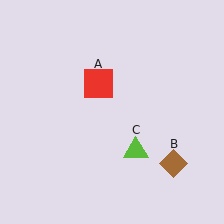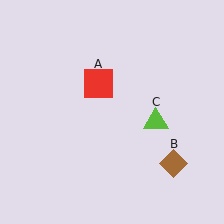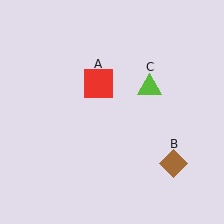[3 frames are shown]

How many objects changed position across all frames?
1 object changed position: lime triangle (object C).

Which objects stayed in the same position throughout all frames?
Red square (object A) and brown diamond (object B) remained stationary.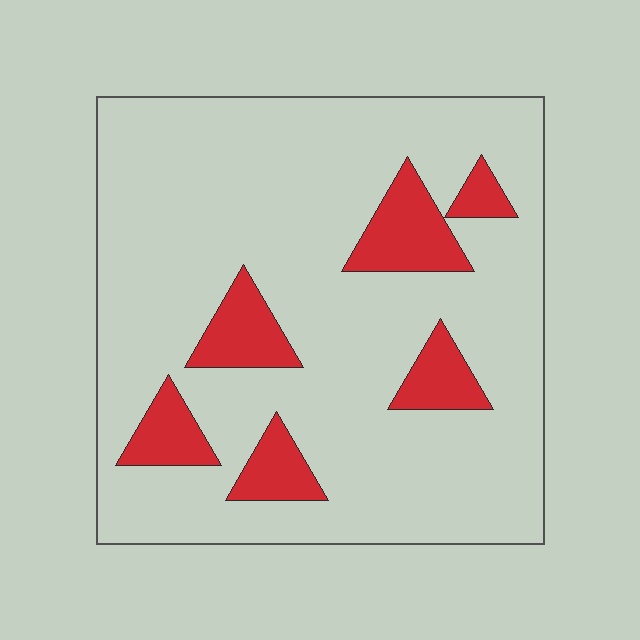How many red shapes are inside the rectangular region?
6.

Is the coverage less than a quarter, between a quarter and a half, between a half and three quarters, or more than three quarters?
Less than a quarter.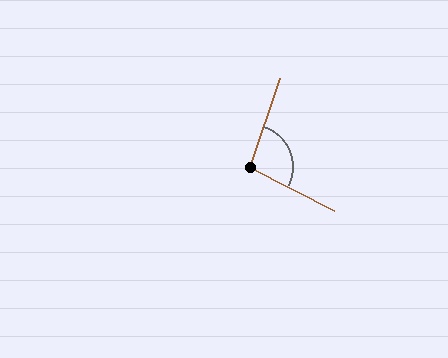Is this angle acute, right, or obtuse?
It is obtuse.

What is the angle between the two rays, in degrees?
Approximately 99 degrees.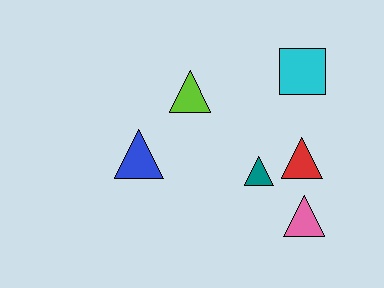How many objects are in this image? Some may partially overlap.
There are 6 objects.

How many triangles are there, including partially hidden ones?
There are 5 triangles.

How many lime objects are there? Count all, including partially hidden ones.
There is 1 lime object.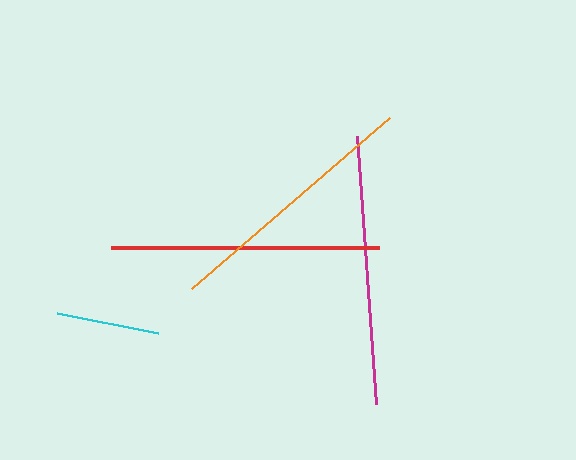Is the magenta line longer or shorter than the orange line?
The magenta line is longer than the orange line.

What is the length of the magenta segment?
The magenta segment is approximately 269 pixels long.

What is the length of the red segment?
The red segment is approximately 268 pixels long.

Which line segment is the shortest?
The cyan line is the shortest at approximately 102 pixels.